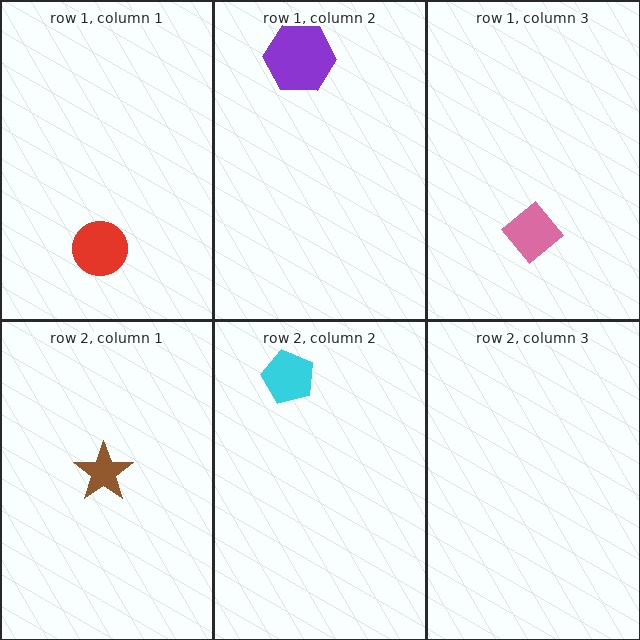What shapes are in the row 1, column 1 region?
The red circle.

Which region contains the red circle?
The row 1, column 1 region.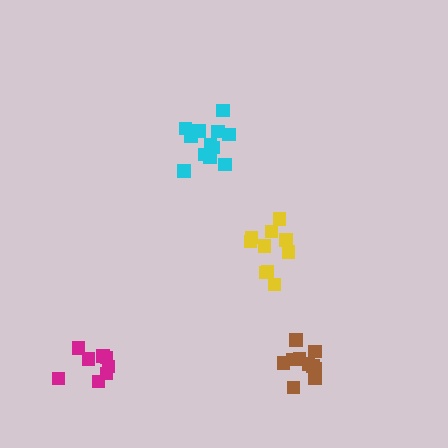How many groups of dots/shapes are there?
There are 4 groups.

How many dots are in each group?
Group 1: 10 dots, Group 2: 8 dots, Group 3: 10 dots, Group 4: 12 dots (40 total).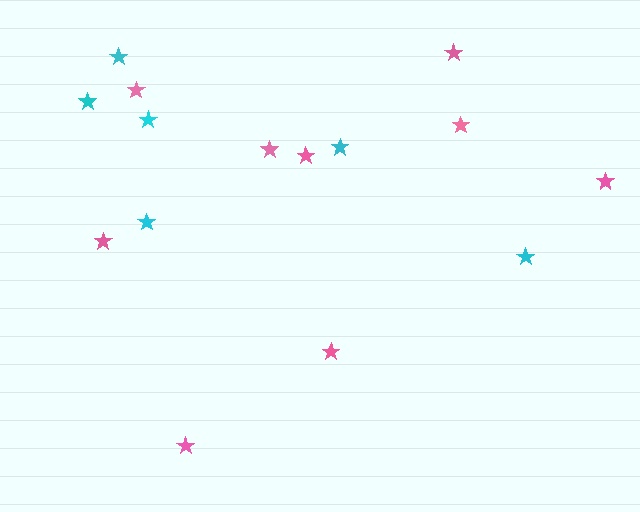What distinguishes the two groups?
There are 2 groups: one group of cyan stars (6) and one group of pink stars (9).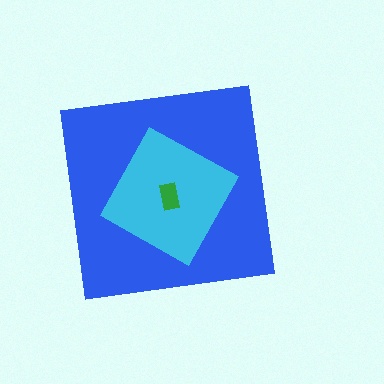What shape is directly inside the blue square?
The cyan square.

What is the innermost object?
The green rectangle.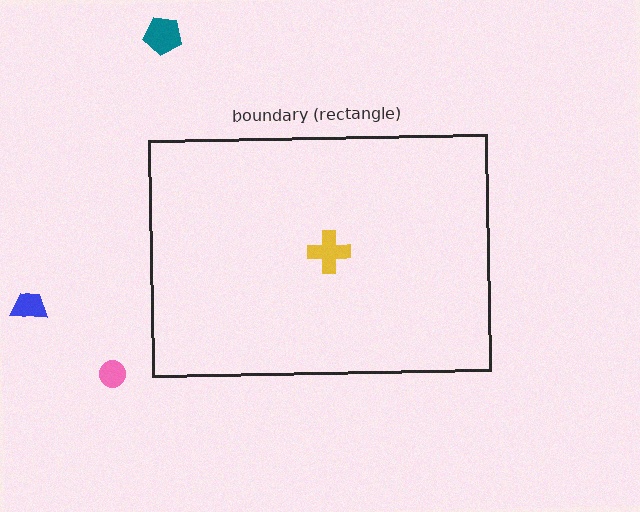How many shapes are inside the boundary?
1 inside, 3 outside.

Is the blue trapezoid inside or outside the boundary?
Outside.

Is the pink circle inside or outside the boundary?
Outside.